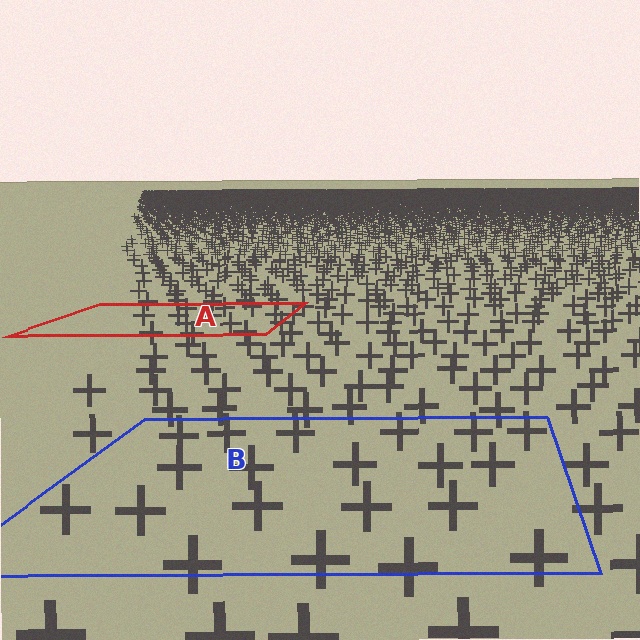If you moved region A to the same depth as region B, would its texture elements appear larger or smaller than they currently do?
They would appear larger. At a closer depth, the same texture elements are projected at a bigger on-screen size.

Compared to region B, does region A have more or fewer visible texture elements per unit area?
Region A has more texture elements per unit area — they are packed more densely because it is farther away.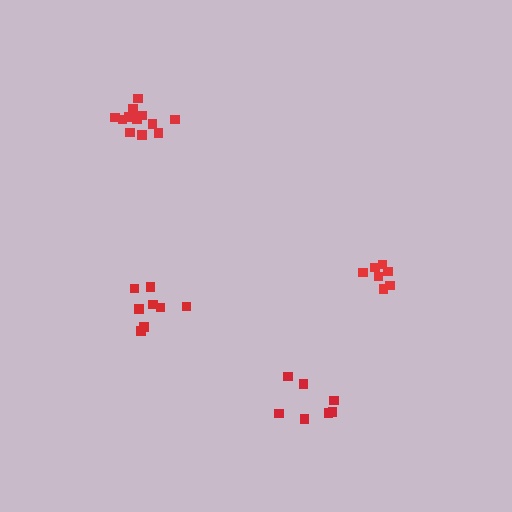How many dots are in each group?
Group 1: 12 dots, Group 2: 7 dots, Group 3: 7 dots, Group 4: 8 dots (34 total).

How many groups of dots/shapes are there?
There are 4 groups.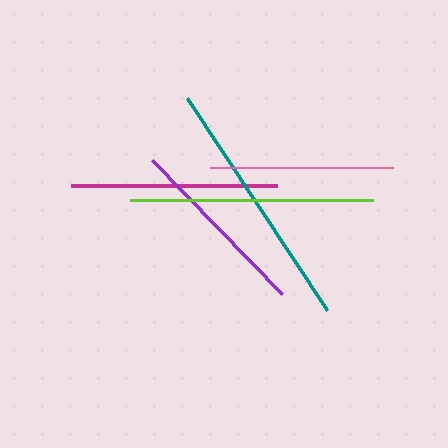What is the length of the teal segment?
The teal segment is approximately 254 pixels long.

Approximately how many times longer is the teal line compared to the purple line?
The teal line is approximately 1.4 times the length of the purple line.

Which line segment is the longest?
The teal line is the longest at approximately 254 pixels.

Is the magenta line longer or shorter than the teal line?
The teal line is longer than the magenta line.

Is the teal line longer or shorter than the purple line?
The teal line is longer than the purple line.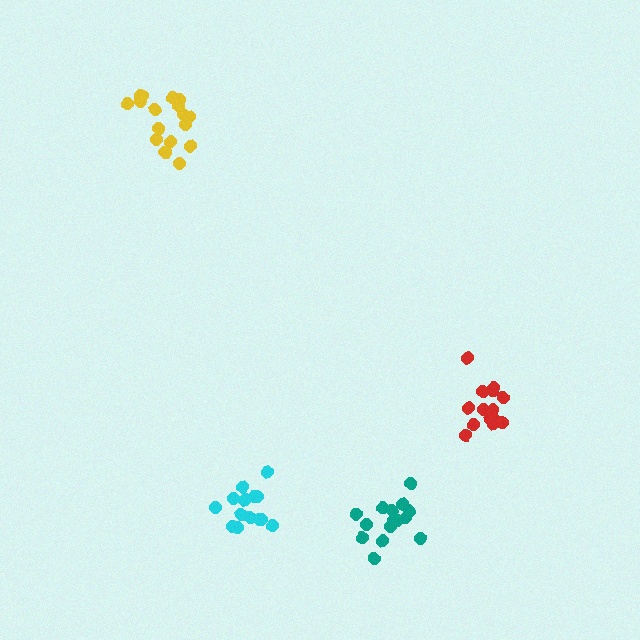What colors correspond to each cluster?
The clusters are colored: red, cyan, yellow, teal.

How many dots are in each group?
Group 1: 15 dots, Group 2: 14 dots, Group 3: 18 dots, Group 4: 15 dots (62 total).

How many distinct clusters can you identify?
There are 4 distinct clusters.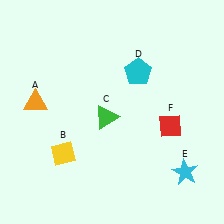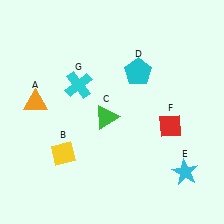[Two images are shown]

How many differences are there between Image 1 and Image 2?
There is 1 difference between the two images.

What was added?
A cyan cross (G) was added in Image 2.